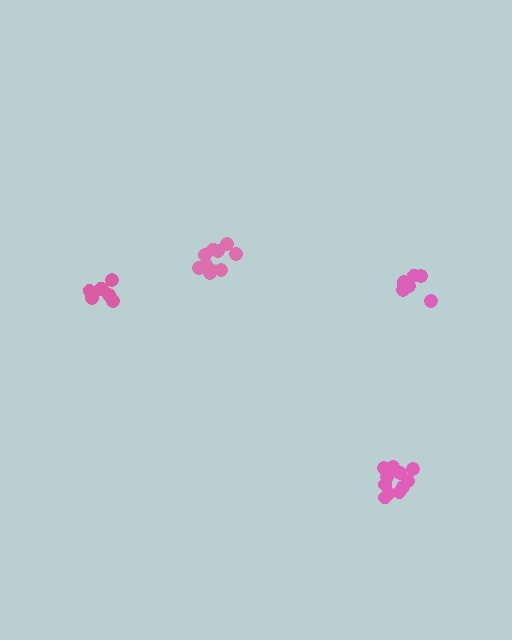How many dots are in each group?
Group 1: 7 dots, Group 2: 11 dots, Group 3: 11 dots, Group 4: 8 dots (37 total).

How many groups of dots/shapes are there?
There are 4 groups.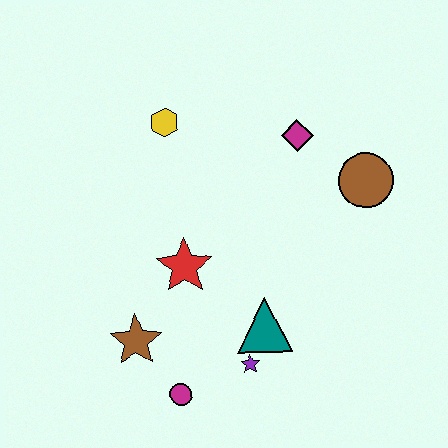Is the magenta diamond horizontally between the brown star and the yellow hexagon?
No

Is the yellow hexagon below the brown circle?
No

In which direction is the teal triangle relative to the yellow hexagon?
The teal triangle is below the yellow hexagon.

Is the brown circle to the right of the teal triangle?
Yes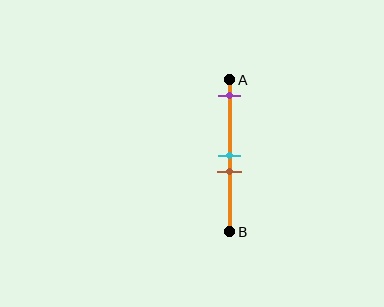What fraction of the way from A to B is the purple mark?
The purple mark is approximately 10% (0.1) of the way from A to B.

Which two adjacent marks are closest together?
The cyan and brown marks are the closest adjacent pair.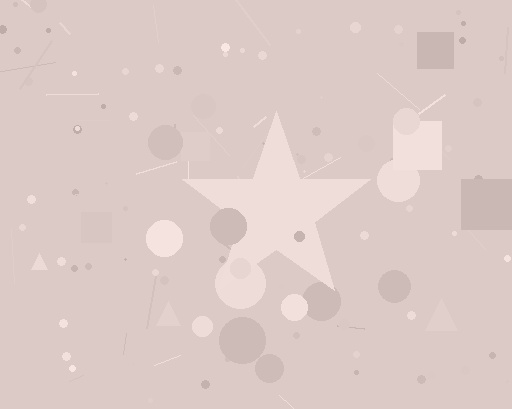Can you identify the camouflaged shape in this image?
The camouflaged shape is a star.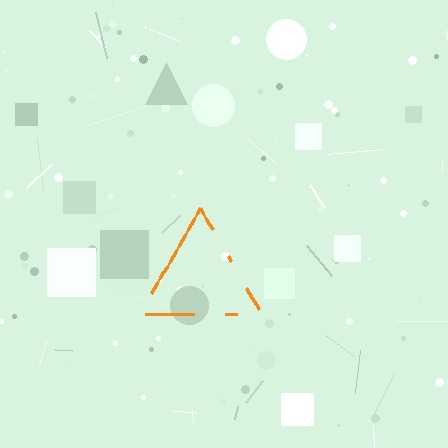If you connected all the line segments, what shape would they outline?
They would outline a triangle.